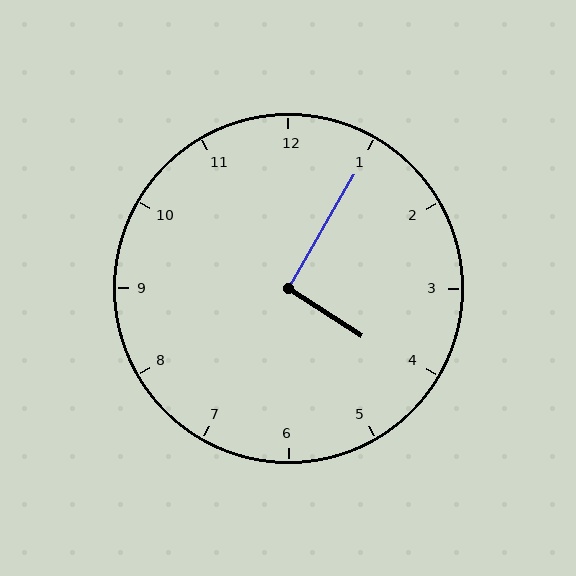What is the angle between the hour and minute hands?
Approximately 92 degrees.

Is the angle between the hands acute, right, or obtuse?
It is right.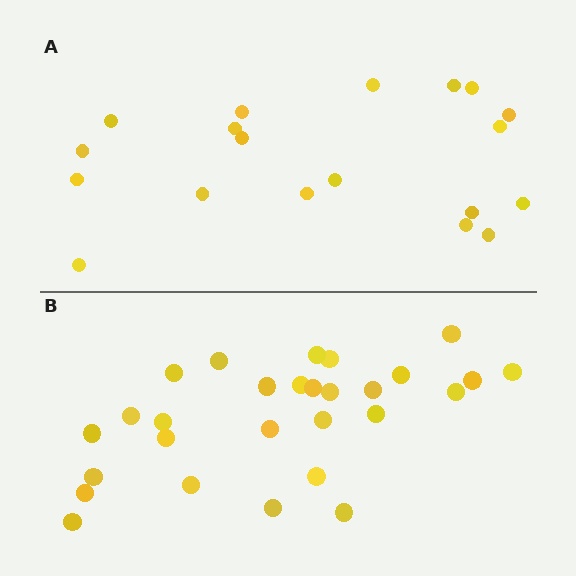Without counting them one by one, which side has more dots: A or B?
Region B (the bottom region) has more dots.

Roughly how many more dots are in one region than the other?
Region B has roughly 8 or so more dots than region A.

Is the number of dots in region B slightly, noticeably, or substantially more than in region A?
Region B has substantially more. The ratio is roughly 1.5 to 1.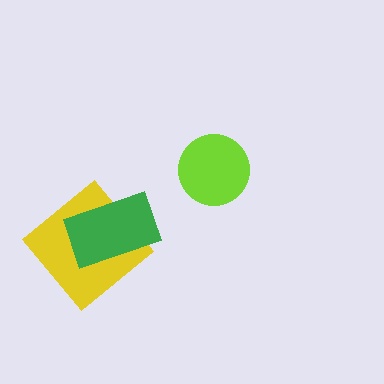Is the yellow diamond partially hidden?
Yes, it is partially covered by another shape.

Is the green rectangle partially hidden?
No, no other shape covers it.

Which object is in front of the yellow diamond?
The green rectangle is in front of the yellow diamond.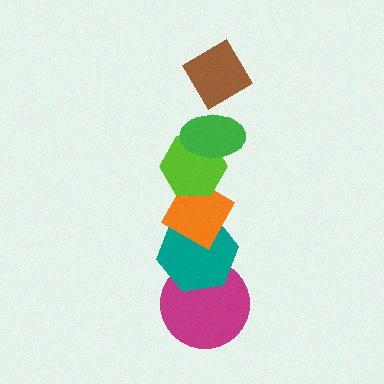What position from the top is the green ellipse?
The green ellipse is 2nd from the top.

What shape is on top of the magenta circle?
The teal hexagon is on top of the magenta circle.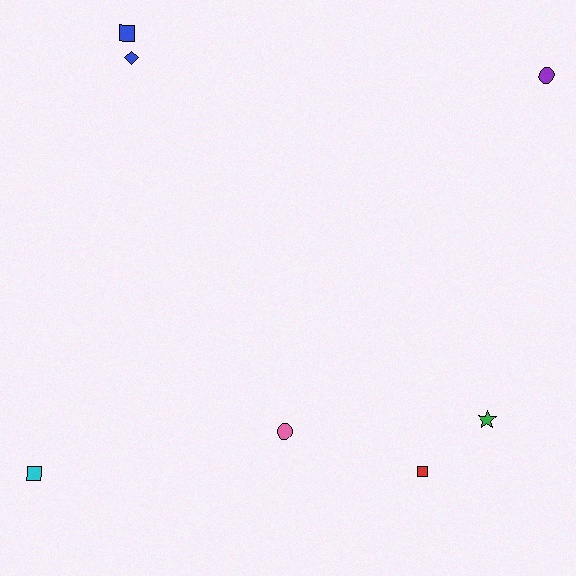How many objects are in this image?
There are 7 objects.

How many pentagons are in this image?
There are no pentagons.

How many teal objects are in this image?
There are no teal objects.